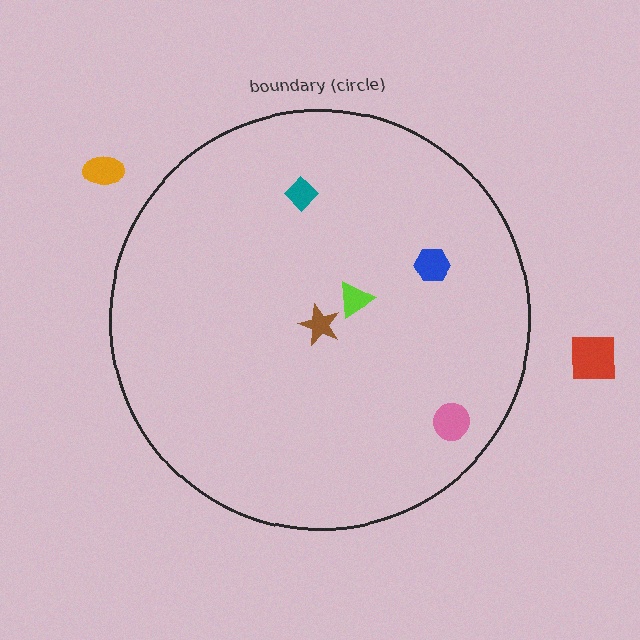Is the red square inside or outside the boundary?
Outside.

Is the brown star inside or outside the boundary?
Inside.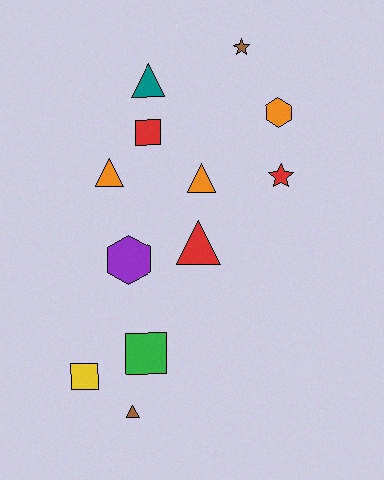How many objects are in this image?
There are 12 objects.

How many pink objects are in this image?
There are no pink objects.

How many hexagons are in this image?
There are 2 hexagons.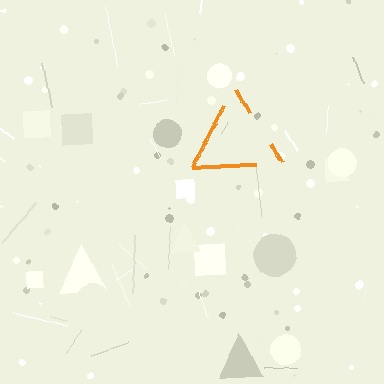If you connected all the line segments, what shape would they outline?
They would outline a triangle.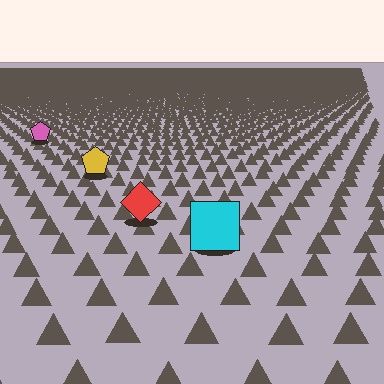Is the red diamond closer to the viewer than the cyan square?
No. The cyan square is closer — you can tell from the texture gradient: the ground texture is coarser near it.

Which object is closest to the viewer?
The cyan square is closest. The texture marks near it are larger and more spread out.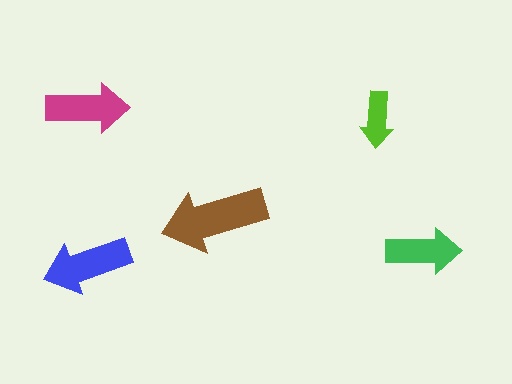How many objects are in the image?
There are 5 objects in the image.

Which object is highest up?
The magenta arrow is topmost.